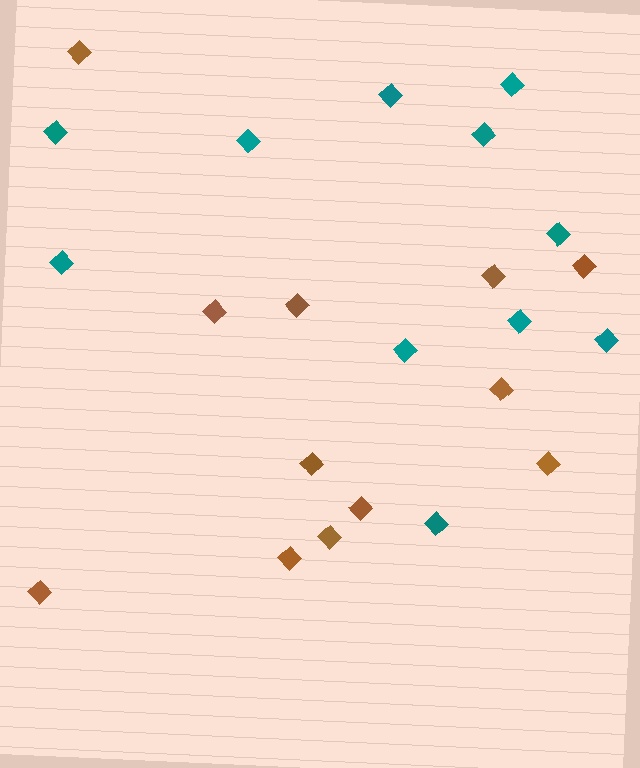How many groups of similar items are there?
There are 2 groups: one group of teal diamonds (11) and one group of brown diamonds (12).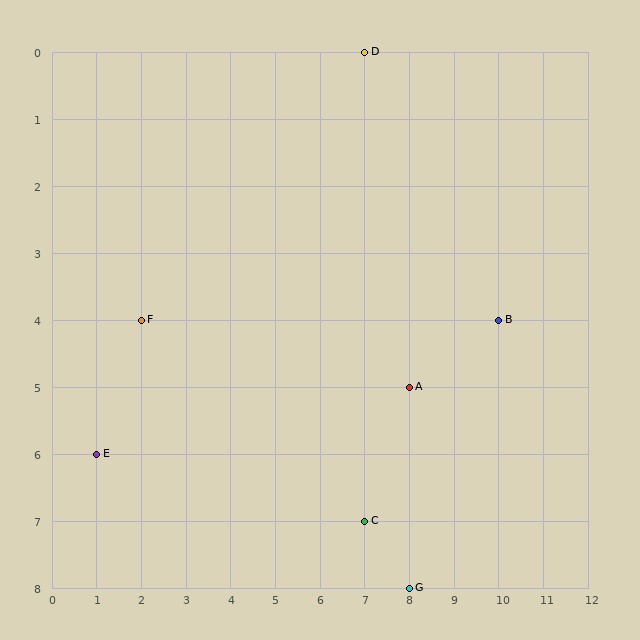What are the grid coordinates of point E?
Point E is at grid coordinates (1, 6).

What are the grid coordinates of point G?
Point G is at grid coordinates (8, 8).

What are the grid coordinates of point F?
Point F is at grid coordinates (2, 4).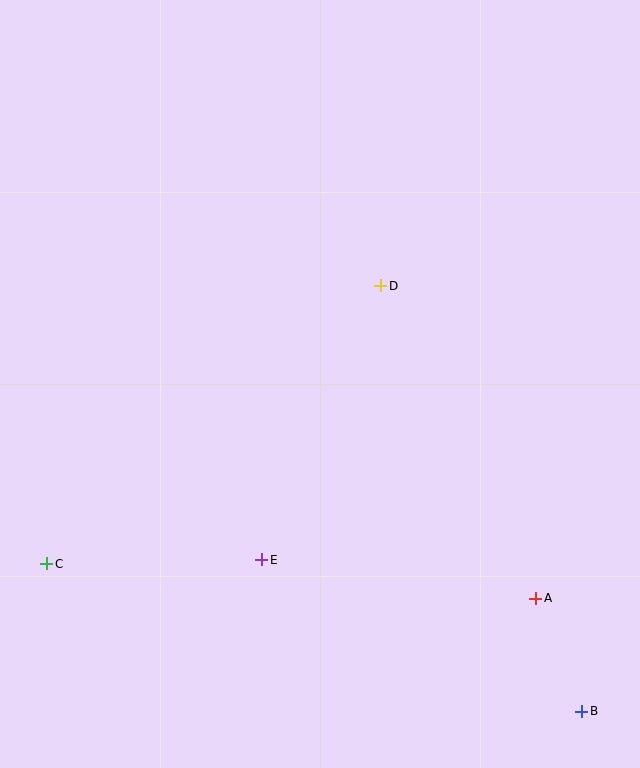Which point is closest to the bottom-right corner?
Point B is closest to the bottom-right corner.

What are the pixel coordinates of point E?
Point E is at (262, 560).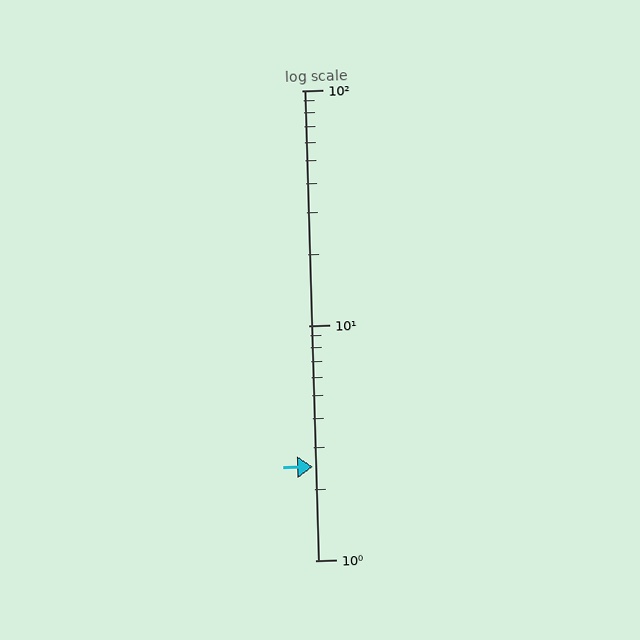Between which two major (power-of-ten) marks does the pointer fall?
The pointer is between 1 and 10.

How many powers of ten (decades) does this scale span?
The scale spans 2 decades, from 1 to 100.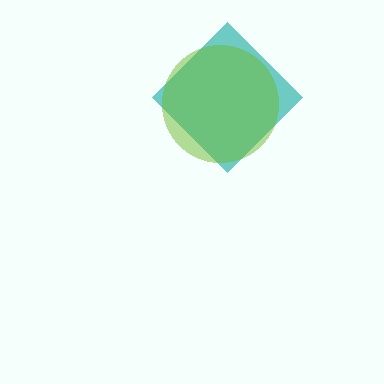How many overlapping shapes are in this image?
There are 2 overlapping shapes in the image.